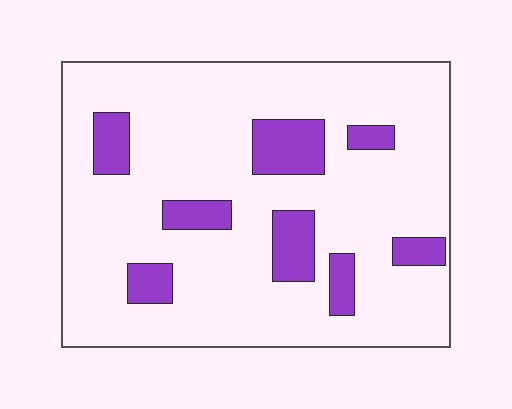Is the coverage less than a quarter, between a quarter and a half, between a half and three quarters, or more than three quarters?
Less than a quarter.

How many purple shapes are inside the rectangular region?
8.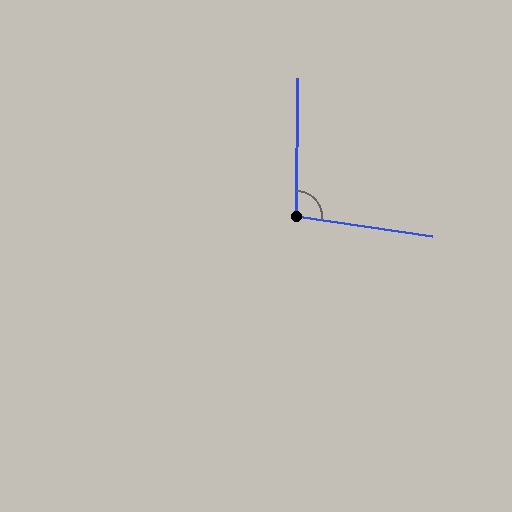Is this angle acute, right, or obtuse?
It is obtuse.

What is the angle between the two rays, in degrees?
Approximately 98 degrees.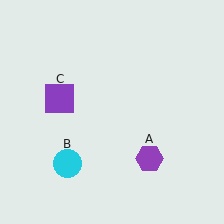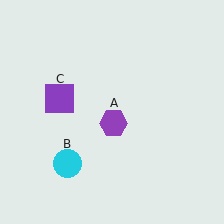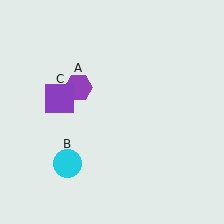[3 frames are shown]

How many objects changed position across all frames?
1 object changed position: purple hexagon (object A).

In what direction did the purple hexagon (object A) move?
The purple hexagon (object A) moved up and to the left.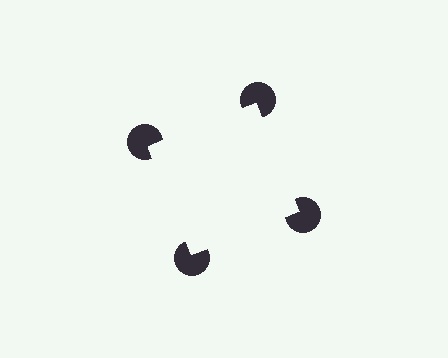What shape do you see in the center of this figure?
An illusory square — its edges are inferred from the aligned wedge cuts in the pac-man discs, not physically drawn.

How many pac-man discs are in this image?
There are 4 — one at each vertex of the illusory square.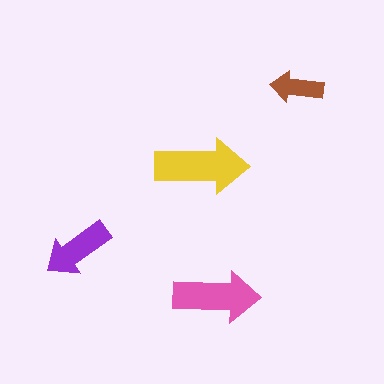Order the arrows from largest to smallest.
the yellow one, the pink one, the purple one, the brown one.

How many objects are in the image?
There are 4 objects in the image.